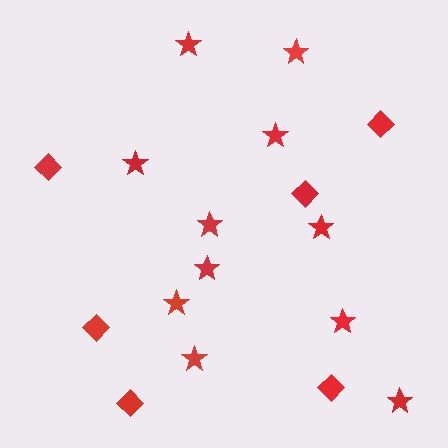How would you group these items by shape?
There are 2 groups: one group of diamonds (6) and one group of stars (11).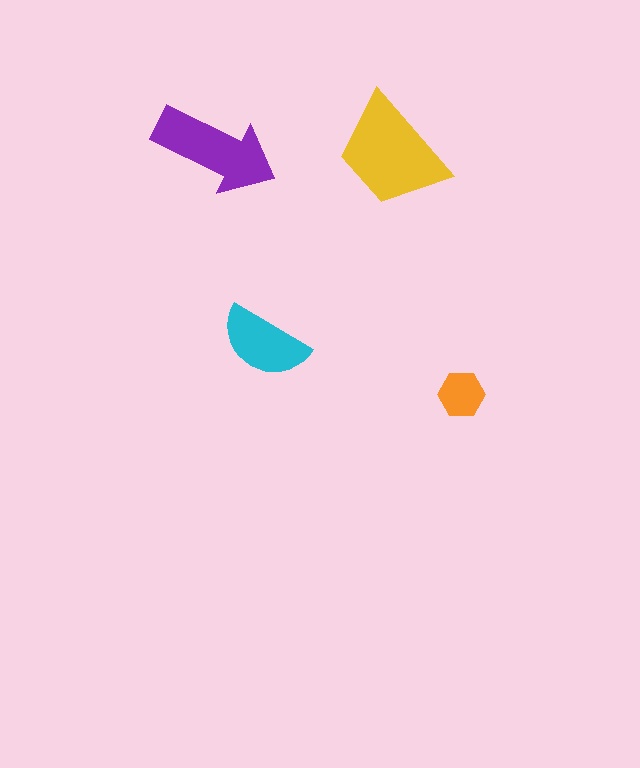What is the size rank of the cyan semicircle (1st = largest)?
3rd.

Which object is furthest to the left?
The purple arrow is leftmost.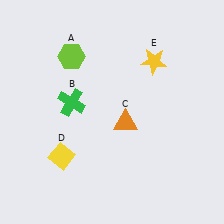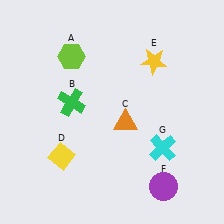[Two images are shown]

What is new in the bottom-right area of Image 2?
A cyan cross (G) was added in the bottom-right area of Image 2.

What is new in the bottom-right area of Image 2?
A purple circle (F) was added in the bottom-right area of Image 2.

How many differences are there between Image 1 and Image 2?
There are 2 differences between the two images.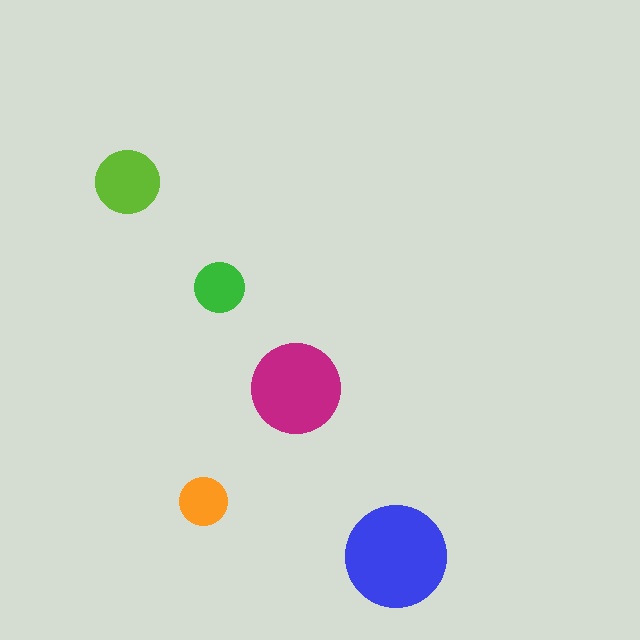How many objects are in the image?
There are 5 objects in the image.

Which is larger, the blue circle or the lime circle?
The blue one.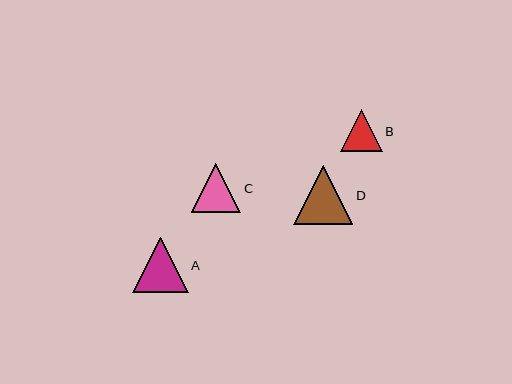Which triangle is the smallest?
Triangle B is the smallest with a size of approximately 42 pixels.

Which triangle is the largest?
Triangle D is the largest with a size of approximately 59 pixels.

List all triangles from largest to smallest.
From largest to smallest: D, A, C, B.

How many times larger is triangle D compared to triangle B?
Triangle D is approximately 1.4 times the size of triangle B.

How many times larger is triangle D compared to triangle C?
Triangle D is approximately 1.2 times the size of triangle C.